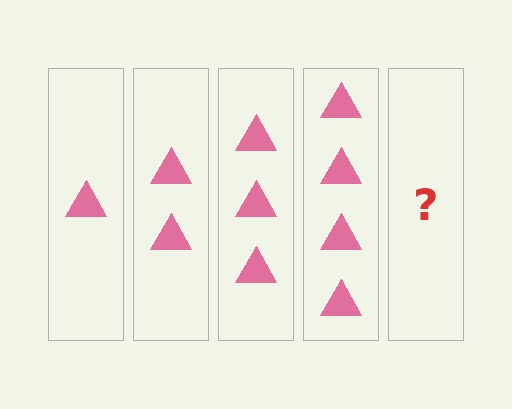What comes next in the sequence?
The next element should be 5 triangles.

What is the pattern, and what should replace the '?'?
The pattern is that each step adds one more triangle. The '?' should be 5 triangles.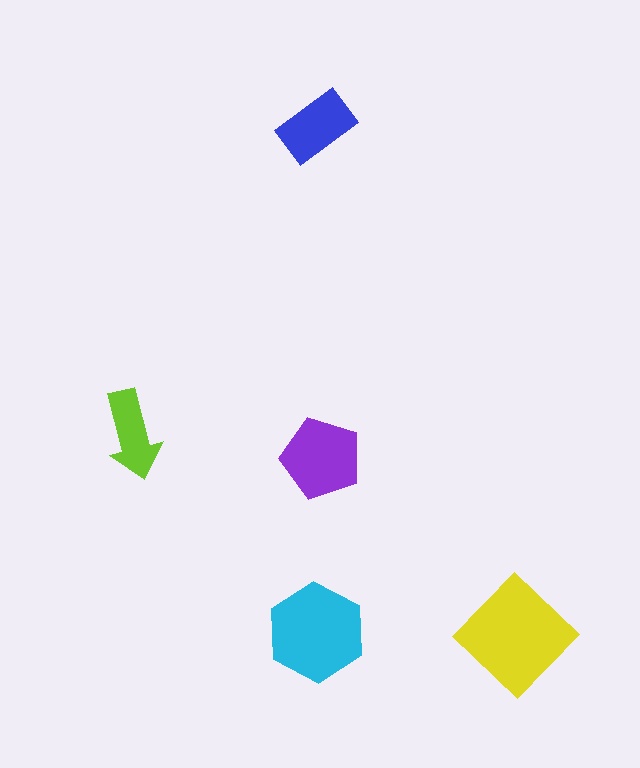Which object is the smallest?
The lime arrow.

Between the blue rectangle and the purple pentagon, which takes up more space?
The purple pentagon.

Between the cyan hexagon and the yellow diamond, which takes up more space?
The yellow diamond.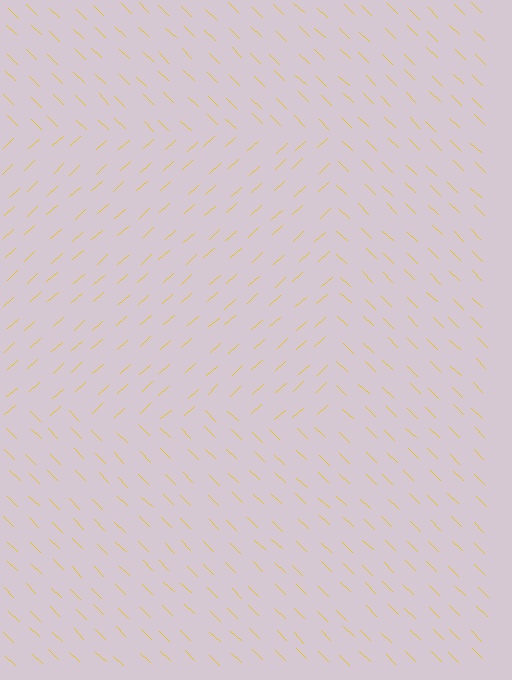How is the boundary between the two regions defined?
The boundary is defined purely by a change in line orientation (approximately 86 degrees difference). All lines are the same color and thickness.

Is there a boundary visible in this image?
Yes, there is a texture boundary formed by a change in line orientation.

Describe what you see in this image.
The image is filled with small yellow line segments. A rectangle region in the image has lines oriented differently from the surrounding lines, creating a visible texture boundary.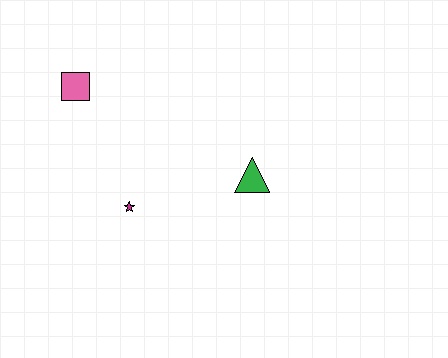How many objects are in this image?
There are 3 objects.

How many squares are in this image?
There is 1 square.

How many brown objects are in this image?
There are no brown objects.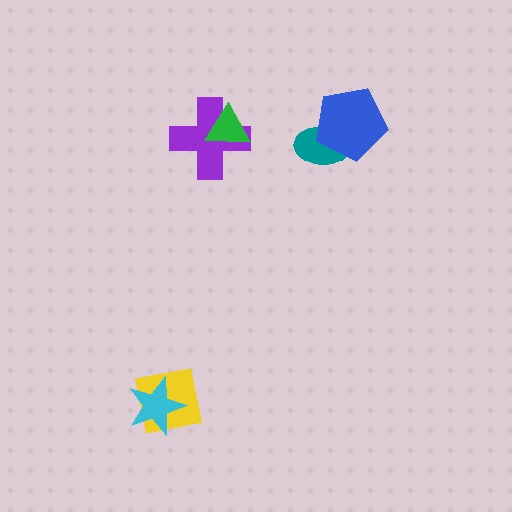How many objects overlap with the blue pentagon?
1 object overlaps with the blue pentagon.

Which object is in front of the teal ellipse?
The blue pentagon is in front of the teal ellipse.